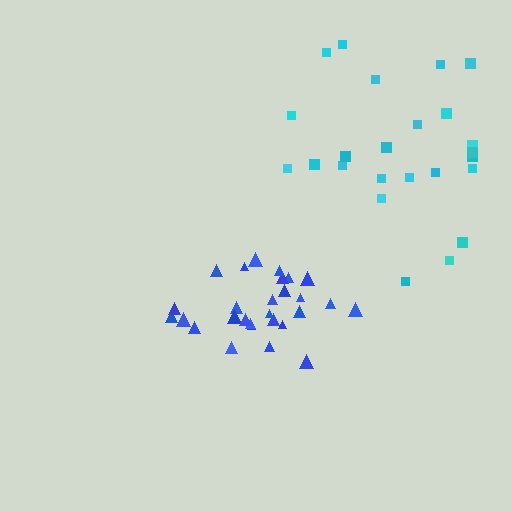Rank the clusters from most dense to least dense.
blue, cyan.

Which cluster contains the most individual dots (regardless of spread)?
Blue (28).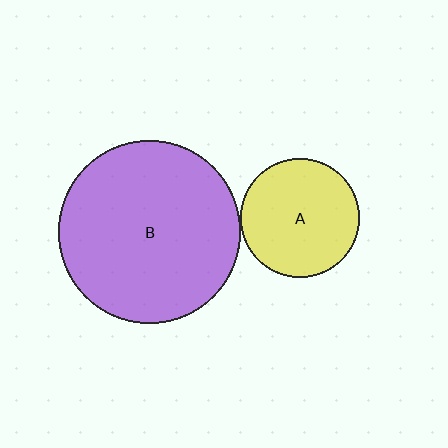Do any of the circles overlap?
No, none of the circles overlap.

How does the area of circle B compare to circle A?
Approximately 2.4 times.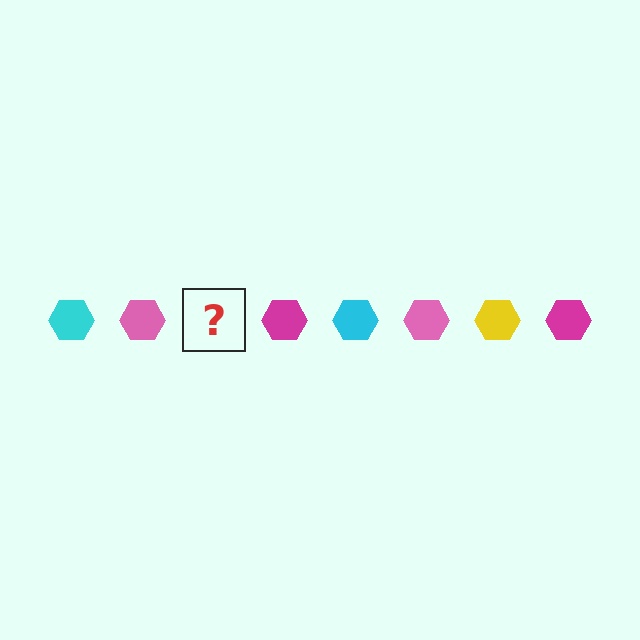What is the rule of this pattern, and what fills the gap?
The rule is that the pattern cycles through cyan, pink, yellow, magenta hexagons. The gap should be filled with a yellow hexagon.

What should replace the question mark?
The question mark should be replaced with a yellow hexagon.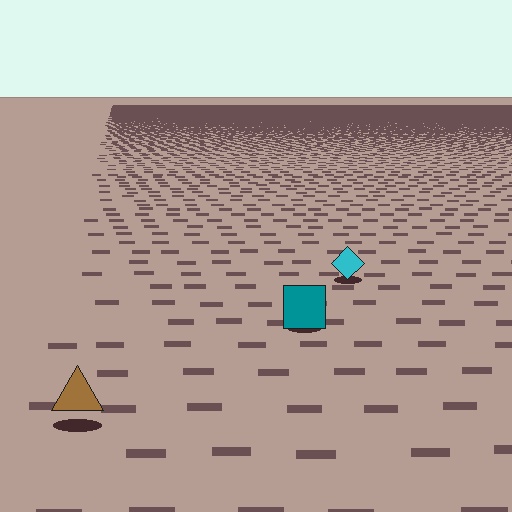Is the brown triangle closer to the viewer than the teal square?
Yes. The brown triangle is closer — you can tell from the texture gradient: the ground texture is coarser near it.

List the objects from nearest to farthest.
From nearest to farthest: the brown triangle, the teal square, the cyan diamond.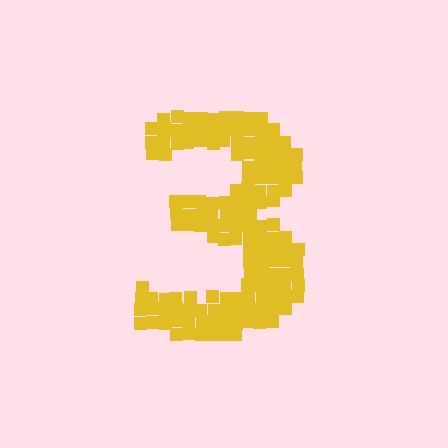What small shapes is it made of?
It is made of small squares.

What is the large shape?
The large shape is the digit 3.